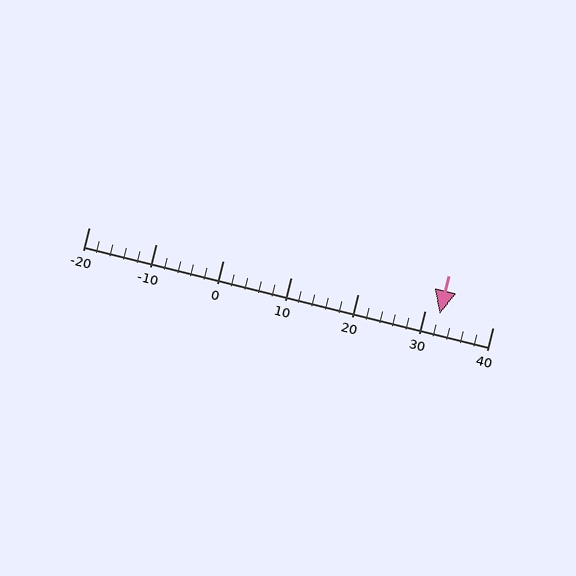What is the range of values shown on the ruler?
The ruler shows values from -20 to 40.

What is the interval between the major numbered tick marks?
The major tick marks are spaced 10 units apart.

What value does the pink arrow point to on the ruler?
The pink arrow points to approximately 32.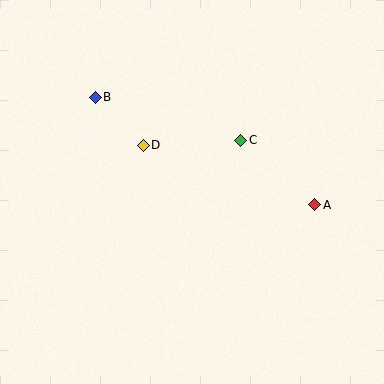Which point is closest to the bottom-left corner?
Point D is closest to the bottom-left corner.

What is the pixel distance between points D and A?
The distance between D and A is 182 pixels.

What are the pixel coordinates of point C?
Point C is at (241, 140).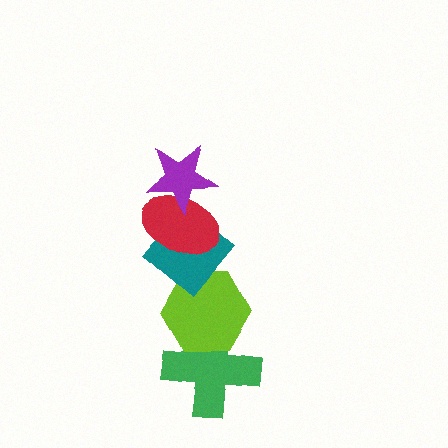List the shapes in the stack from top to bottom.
From top to bottom: the purple star, the red ellipse, the teal diamond, the lime hexagon, the green cross.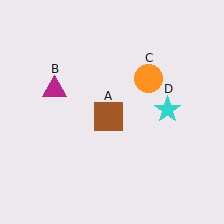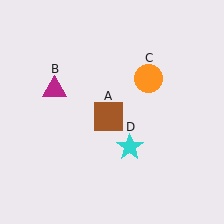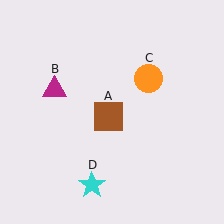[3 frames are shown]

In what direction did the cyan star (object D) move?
The cyan star (object D) moved down and to the left.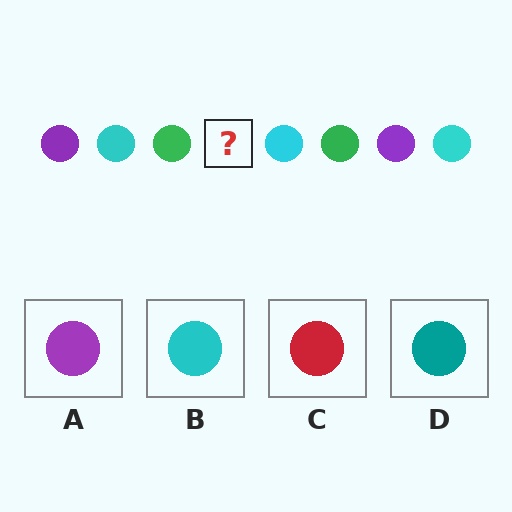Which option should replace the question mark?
Option A.